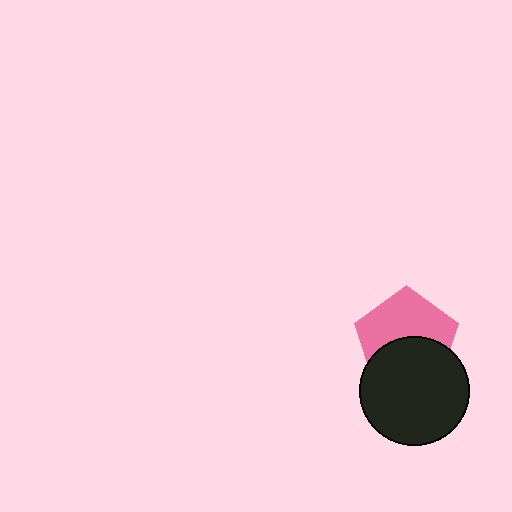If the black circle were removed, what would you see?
You would see the complete pink pentagon.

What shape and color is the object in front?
The object in front is a black circle.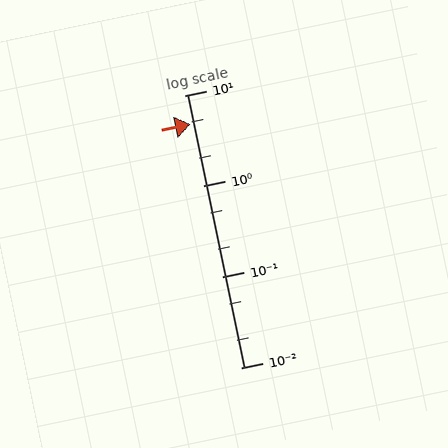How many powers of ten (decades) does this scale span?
The scale spans 3 decades, from 0.01 to 10.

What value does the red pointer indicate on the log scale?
The pointer indicates approximately 4.8.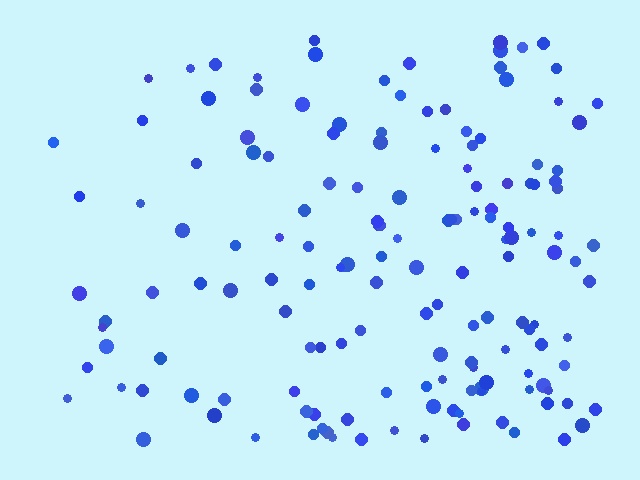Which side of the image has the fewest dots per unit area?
The left.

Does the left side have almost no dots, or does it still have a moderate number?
Still a moderate number, just noticeably fewer than the right.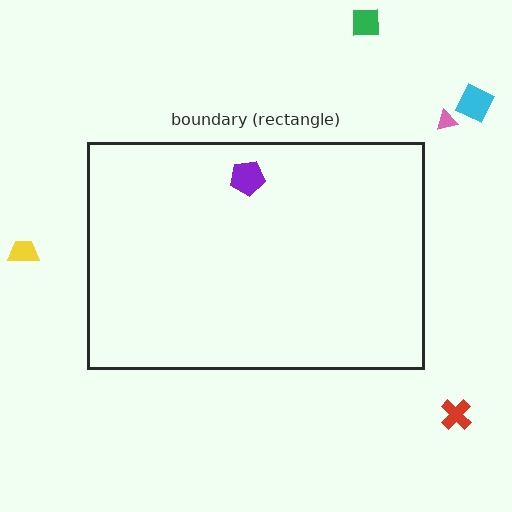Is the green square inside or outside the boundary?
Outside.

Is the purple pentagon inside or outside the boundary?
Inside.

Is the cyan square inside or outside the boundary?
Outside.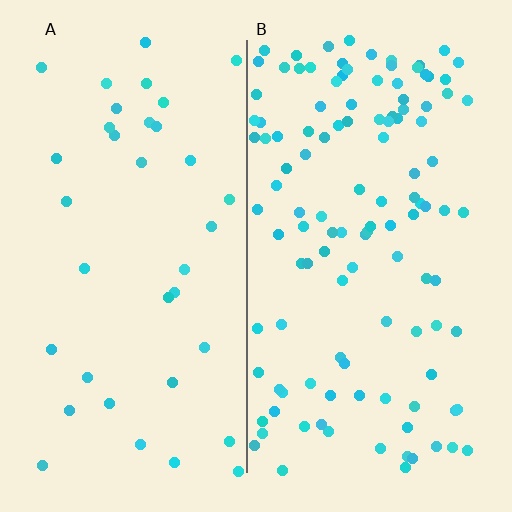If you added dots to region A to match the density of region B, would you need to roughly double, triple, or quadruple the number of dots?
Approximately triple.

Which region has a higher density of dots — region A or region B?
B (the right).